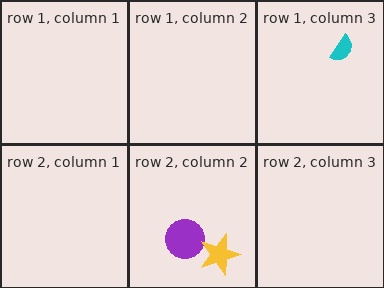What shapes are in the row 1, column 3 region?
The cyan semicircle.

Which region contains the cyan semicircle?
The row 1, column 3 region.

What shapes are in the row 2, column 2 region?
The purple circle, the yellow star.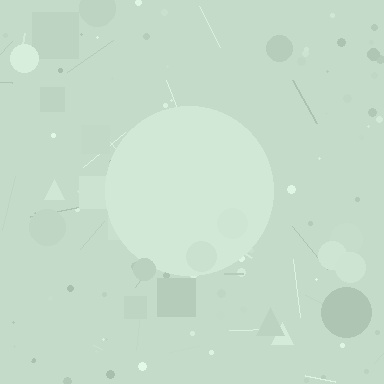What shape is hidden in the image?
A circle is hidden in the image.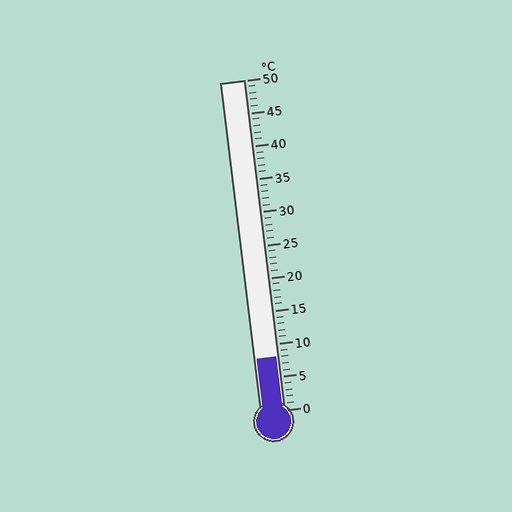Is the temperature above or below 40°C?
The temperature is below 40°C.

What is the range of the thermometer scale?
The thermometer scale ranges from 0°C to 50°C.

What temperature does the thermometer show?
The thermometer shows approximately 8°C.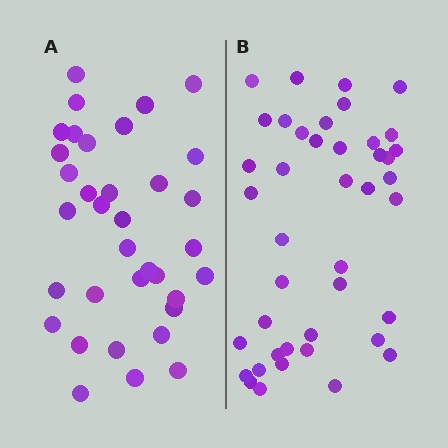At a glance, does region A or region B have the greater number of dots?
Region B (the right region) has more dots.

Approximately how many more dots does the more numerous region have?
Region B has roughly 8 or so more dots than region A.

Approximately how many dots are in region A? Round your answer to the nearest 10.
About 40 dots. (The exact count is 35, which rounds to 40.)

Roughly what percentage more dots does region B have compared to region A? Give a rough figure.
About 20% more.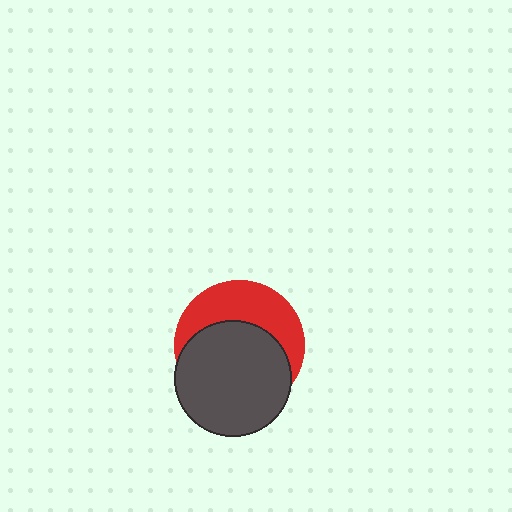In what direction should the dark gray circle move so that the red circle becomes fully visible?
The dark gray circle should move down. That is the shortest direction to clear the overlap and leave the red circle fully visible.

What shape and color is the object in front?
The object in front is a dark gray circle.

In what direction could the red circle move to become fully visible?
The red circle could move up. That would shift it out from behind the dark gray circle entirely.